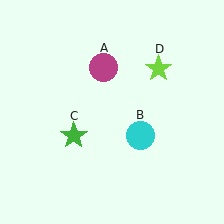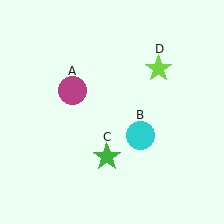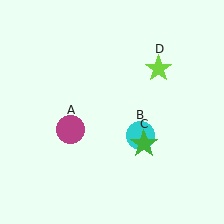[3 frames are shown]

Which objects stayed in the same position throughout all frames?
Cyan circle (object B) and lime star (object D) remained stationary.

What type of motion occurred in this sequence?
The magenta circle (object A), green star (object C) rotated counterclockwise around the center of the scene.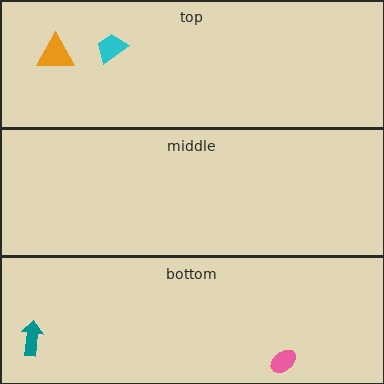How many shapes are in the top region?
2.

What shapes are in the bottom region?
The teal arrow, the pink ellipse.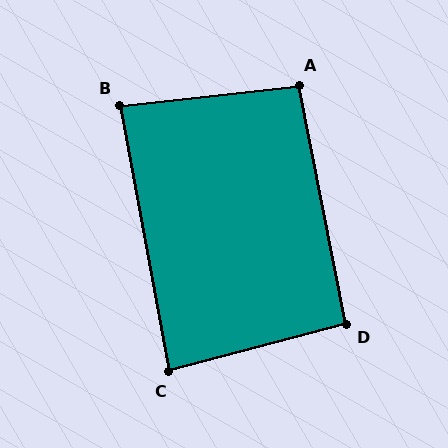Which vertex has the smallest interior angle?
C, at approximately 85 degrees.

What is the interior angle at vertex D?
Approximately 94 degrees (approximately right).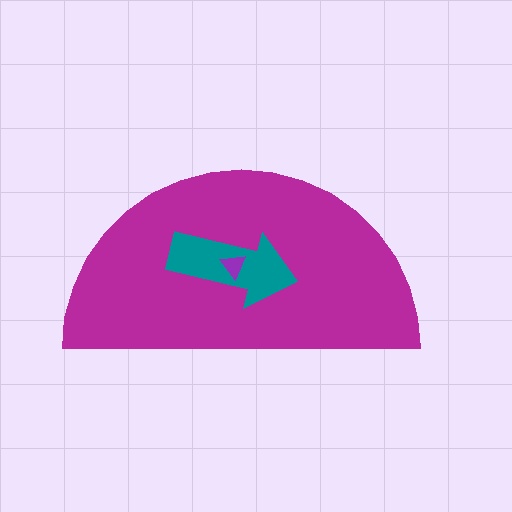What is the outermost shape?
The magenta semicircle.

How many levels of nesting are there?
3.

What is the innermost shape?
The purple triangle.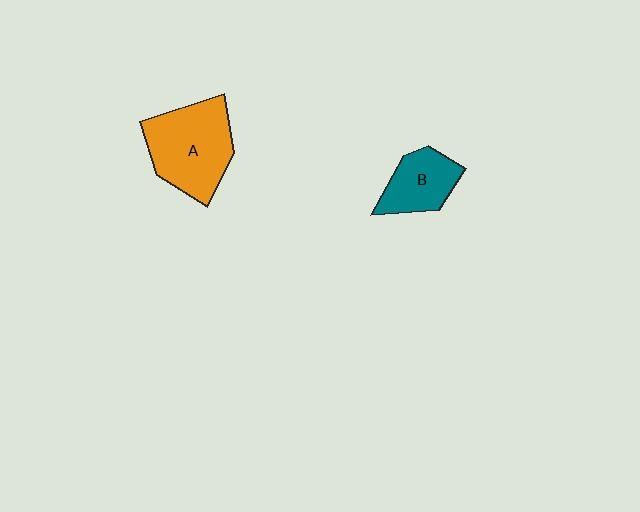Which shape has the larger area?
Shape A (orange).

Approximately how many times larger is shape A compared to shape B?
Approximately 1.7 times.